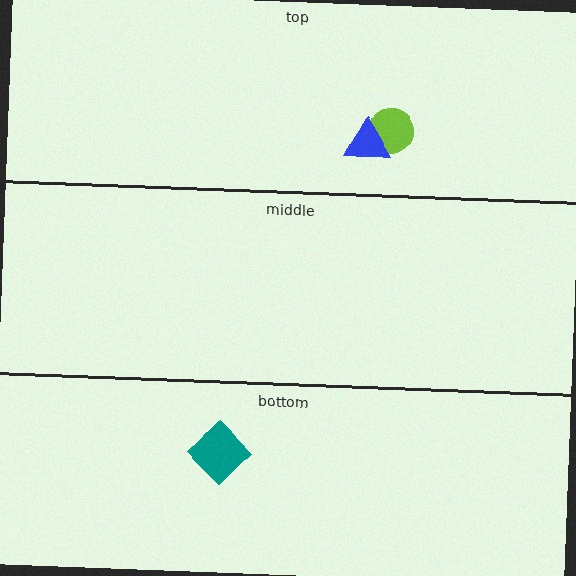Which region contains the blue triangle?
The top region.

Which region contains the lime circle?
The top region.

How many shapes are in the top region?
2.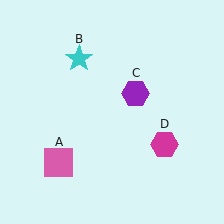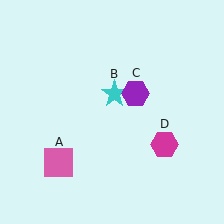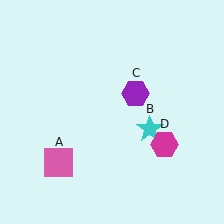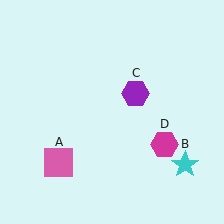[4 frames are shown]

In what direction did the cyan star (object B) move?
The cyan star (object B) moved down and to the right.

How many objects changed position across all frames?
1 object changed position: cyan star (object B).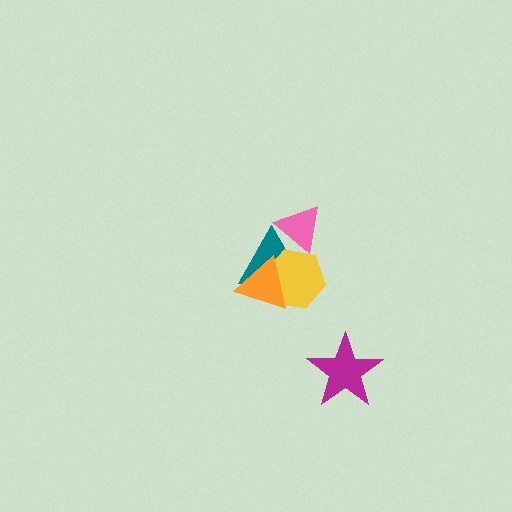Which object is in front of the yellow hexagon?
The orange triangle is in front of the yellow hexagon.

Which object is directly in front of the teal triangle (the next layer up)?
The yellow hexagon is directly in front of the teal triangle.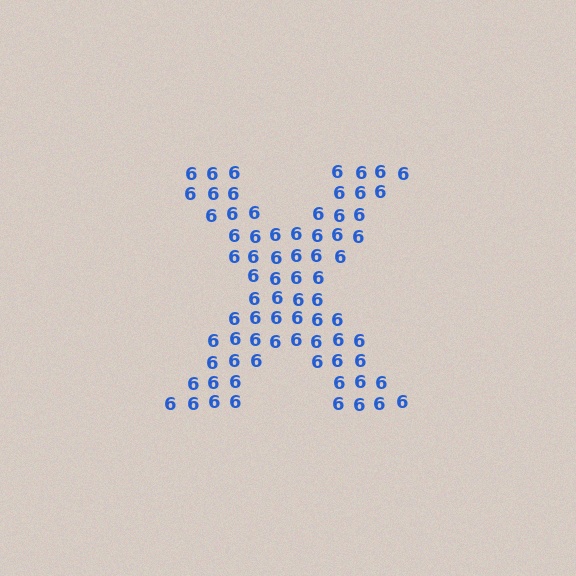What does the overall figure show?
The overall figure shows the letter X.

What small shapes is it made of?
It is made of small digit 6's.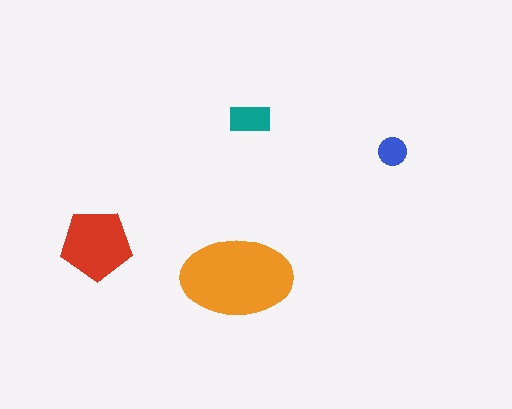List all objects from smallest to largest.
The blue circle, the teal rectangle, the red pentagon, the orange ellipse.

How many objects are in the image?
There are 4 objects in the image.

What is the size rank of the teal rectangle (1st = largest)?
3rd.